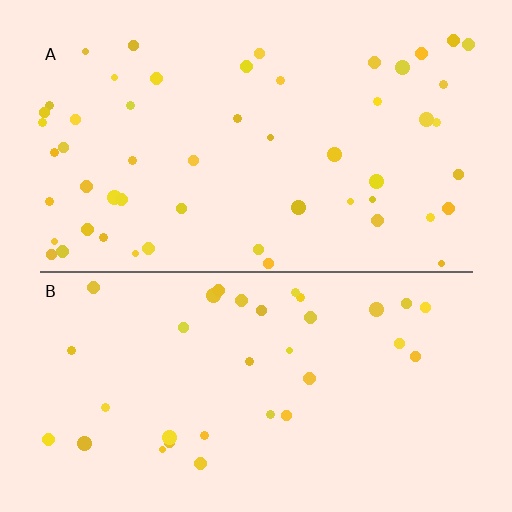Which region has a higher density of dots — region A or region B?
A (the top).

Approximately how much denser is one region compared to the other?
Approximately 1.6× — region A over region B.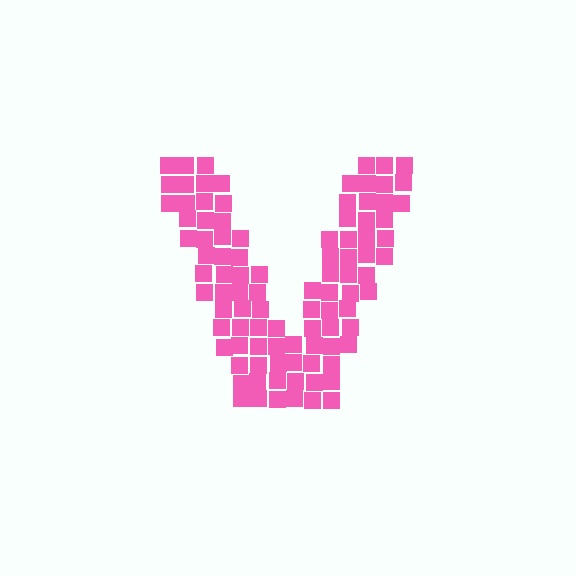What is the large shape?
The large shape is the letter V.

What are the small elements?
The small elements are squares.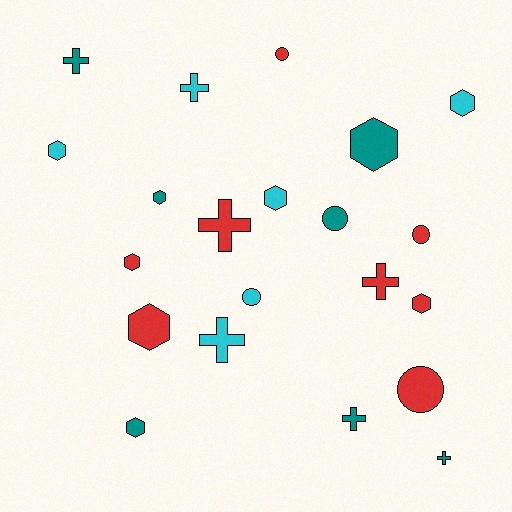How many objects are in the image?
There are 21 objects.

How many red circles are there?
There are 3 red circles.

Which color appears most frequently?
Red, with 8 objects.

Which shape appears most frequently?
Hexagon, with 9 objects.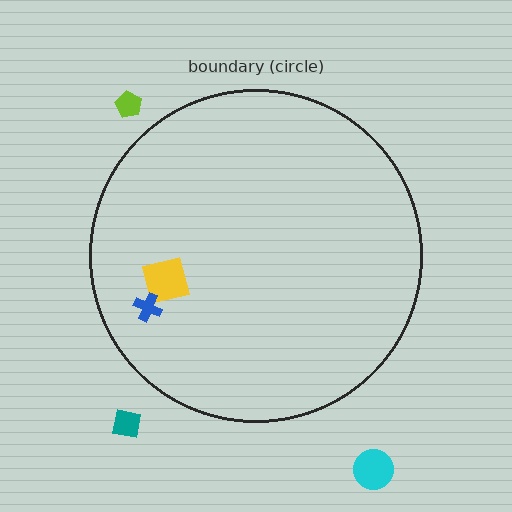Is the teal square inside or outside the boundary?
Outside.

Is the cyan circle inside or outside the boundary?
Outside.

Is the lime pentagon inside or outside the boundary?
Outside.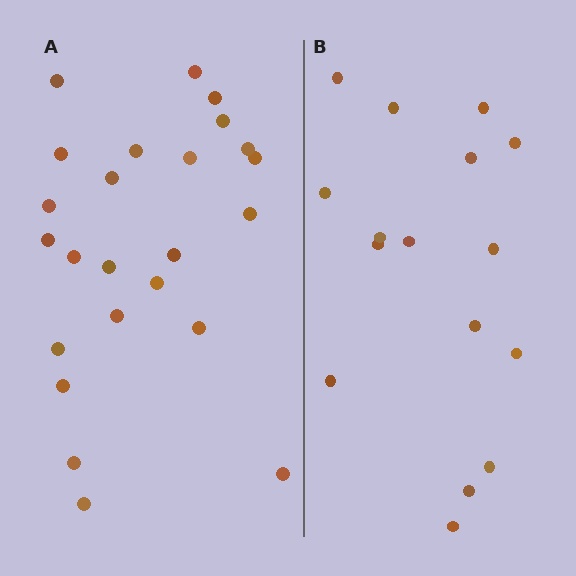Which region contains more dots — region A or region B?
Region A (the left region) has more dots.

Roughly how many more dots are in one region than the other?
Region A has roughly 8 or so more dots than region B.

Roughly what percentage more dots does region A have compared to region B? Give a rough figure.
About 50% more.